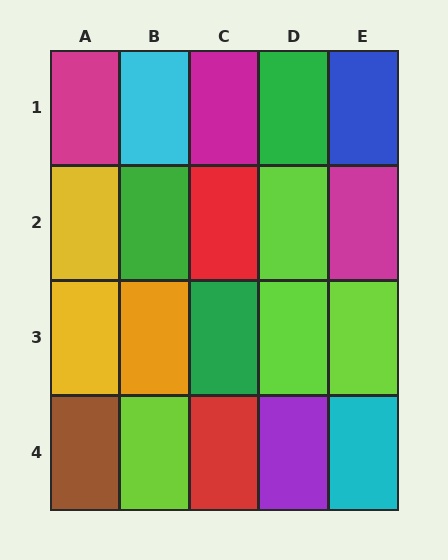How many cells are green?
3 cells are green.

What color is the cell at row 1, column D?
Green.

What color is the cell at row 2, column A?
Yellow.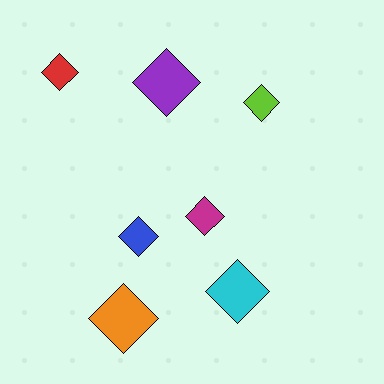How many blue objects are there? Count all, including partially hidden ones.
There is 1 blue object.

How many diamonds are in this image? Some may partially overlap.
There are 7 diamonds.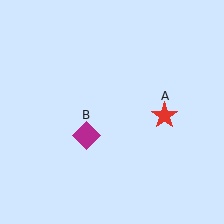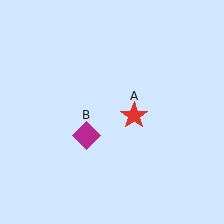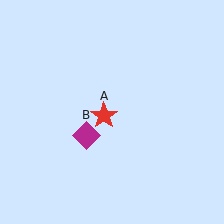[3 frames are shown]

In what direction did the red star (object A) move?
The red star (object A) moved left.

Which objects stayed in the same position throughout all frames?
Magenta diamond (object B) remained stationary.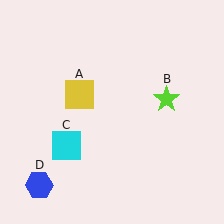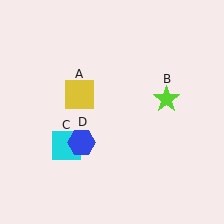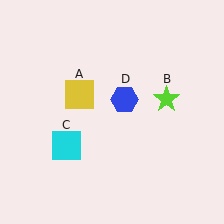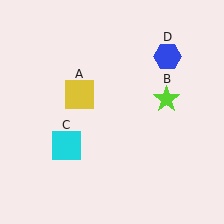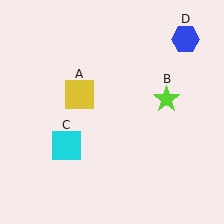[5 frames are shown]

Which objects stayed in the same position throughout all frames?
Yellow square (object A) and lime star (object B) and cyan square (object C) remained stationary.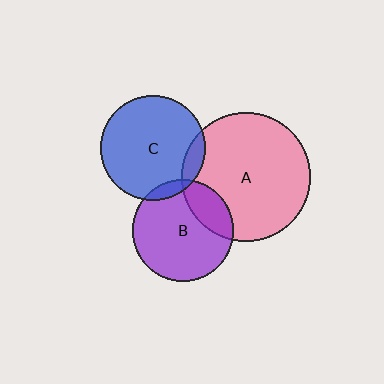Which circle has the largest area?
Circle A (pink).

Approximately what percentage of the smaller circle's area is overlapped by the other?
Approximately 20%.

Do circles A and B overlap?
Yes.